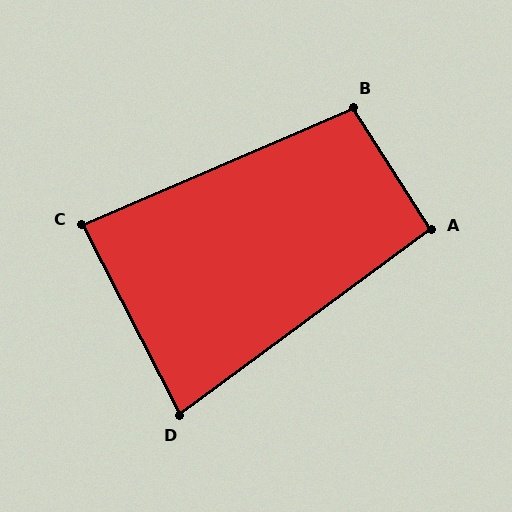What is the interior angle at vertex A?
Approximately 94 degrees (approximately right).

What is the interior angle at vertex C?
Approximately 86 degrees (approximately right).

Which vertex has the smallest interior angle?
D, at approximately 81 degrees.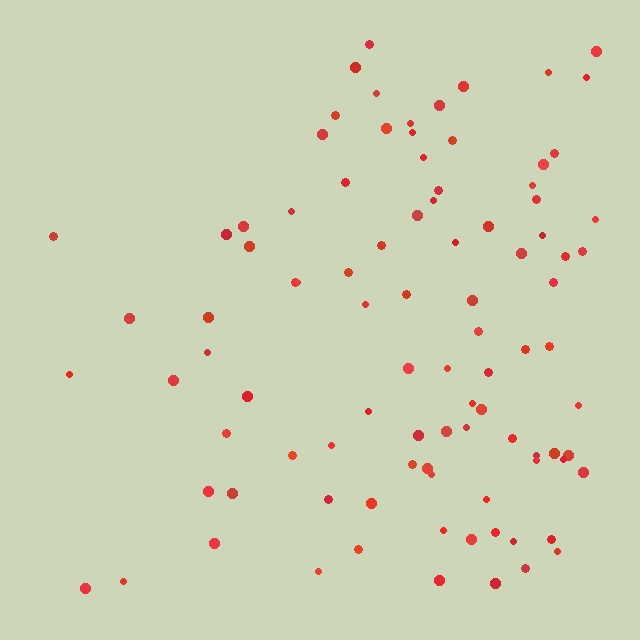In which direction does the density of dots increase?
From left to right, with the right side densest.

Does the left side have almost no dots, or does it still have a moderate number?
Still a moderate number, just noticeably fewer than the right.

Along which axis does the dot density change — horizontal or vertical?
Horizontal.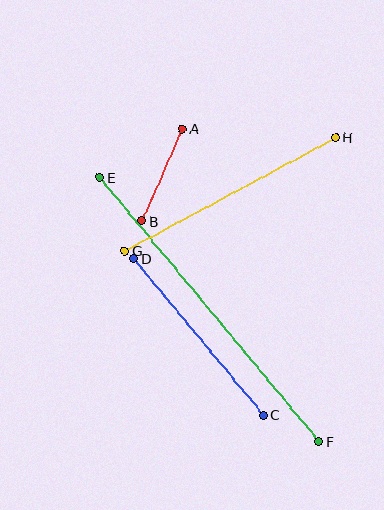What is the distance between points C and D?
The distance is approximately 203 pixels.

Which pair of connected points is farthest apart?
Points E and F are farthest apart.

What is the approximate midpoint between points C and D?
The midpoint is at approximately (198, 337) pixels.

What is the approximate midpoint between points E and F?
The midpoint is at approximately (209, 309) pixels.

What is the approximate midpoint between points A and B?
The midpoint is at approximately (162, 175) pixels.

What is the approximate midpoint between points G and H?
The midpoint is at approximately (230, 194) pixels.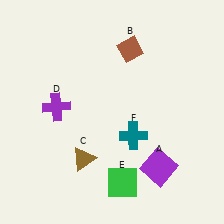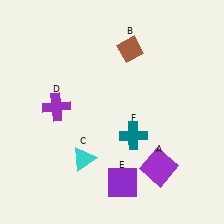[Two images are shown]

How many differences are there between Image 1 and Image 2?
There are 2 differences between the two images.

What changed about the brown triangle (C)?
In Image 1, C is brown. In Image 2, it changed to cyan.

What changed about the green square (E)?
In Image 1, E is green. In Image 2, it changed to purple.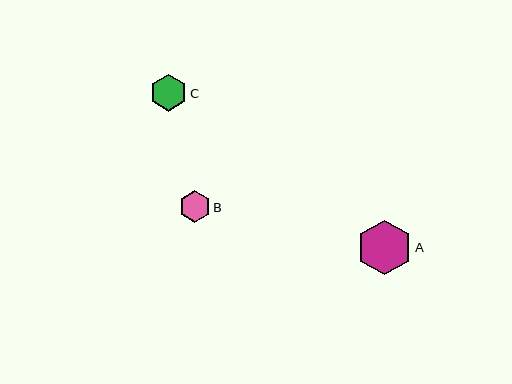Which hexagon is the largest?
Hexagon A is the largest with a size of approximately 55 pixels.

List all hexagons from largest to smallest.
From largest to smallest: A, C, B.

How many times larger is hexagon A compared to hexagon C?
Hexagon A is approximately 1.5 times the size of hexagon C.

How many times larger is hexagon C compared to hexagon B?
Hexagon C is approximately 1.2 times the size of hexagon B.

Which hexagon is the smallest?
Hexagon B is the smallest with a size of approximately 31 pixels.